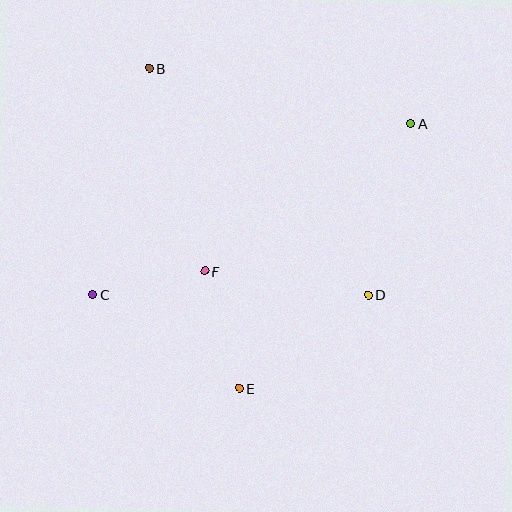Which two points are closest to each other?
Points C and F are closest to each other.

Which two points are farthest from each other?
Points A and C are farthest from each other.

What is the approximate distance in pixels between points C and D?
The distance between C and D is approximately 275 pixels.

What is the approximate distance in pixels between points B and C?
The distance between B and C is approximately 233 pixels.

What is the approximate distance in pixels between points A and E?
The distance between A and E is approximately 316 pixels.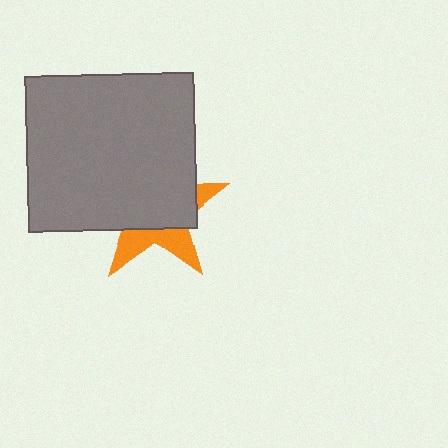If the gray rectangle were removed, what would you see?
You would see the complete orange star.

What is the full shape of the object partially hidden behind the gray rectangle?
The partially hidden object is an orange star.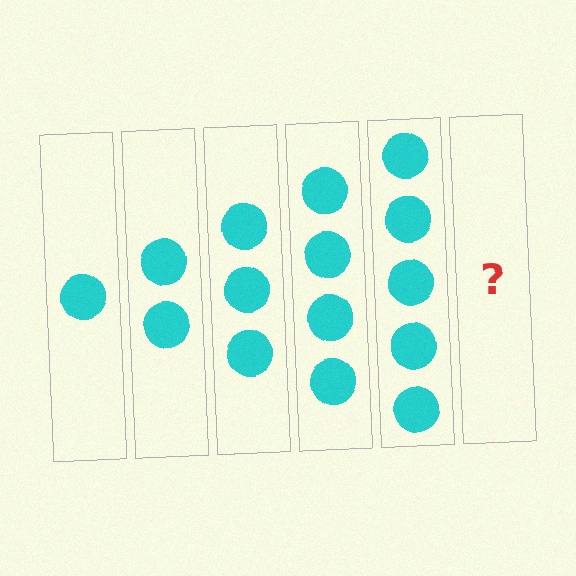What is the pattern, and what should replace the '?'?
The pattern is that each step adds one more circle. The '?' should be 6 circles.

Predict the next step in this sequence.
The next step is 6 circles.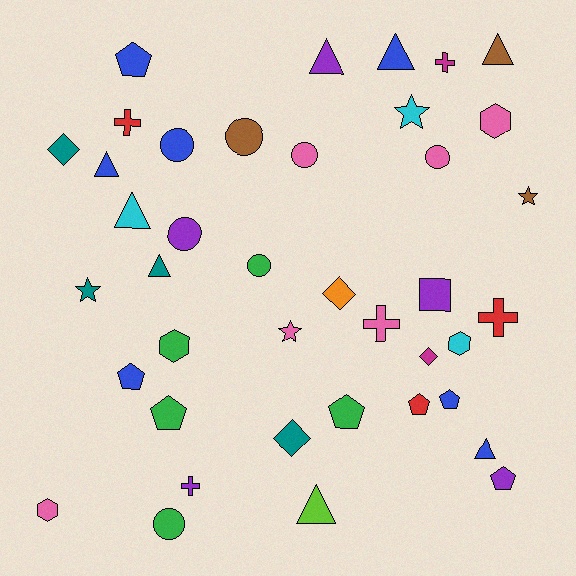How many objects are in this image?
There are 40 objects.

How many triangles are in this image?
There are 8 triangles.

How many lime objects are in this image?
There is 1 lime object.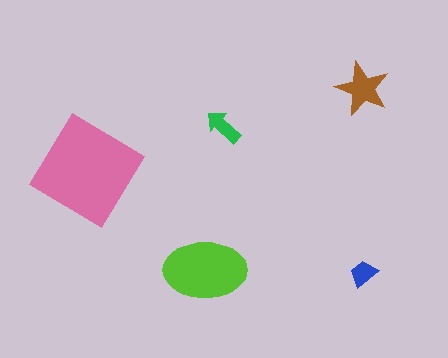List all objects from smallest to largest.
The blue trapezoid, the green arrow, the brown star, the lime ellipse, the pink diamond.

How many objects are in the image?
There are 5 objects in the image.